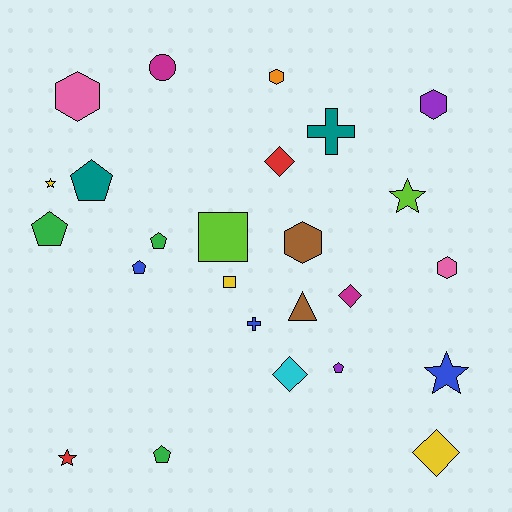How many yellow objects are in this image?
There are 3 yellow objects.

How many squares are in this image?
There are 2 squares.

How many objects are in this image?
There are 25 objects.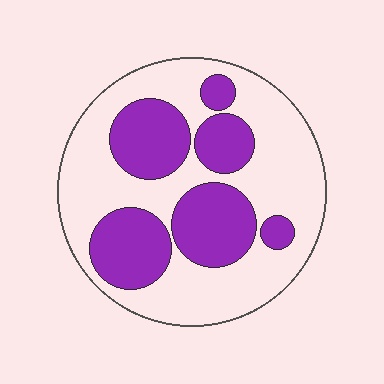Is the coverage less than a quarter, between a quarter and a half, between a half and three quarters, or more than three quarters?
Between a quarter and a half.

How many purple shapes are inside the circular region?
6.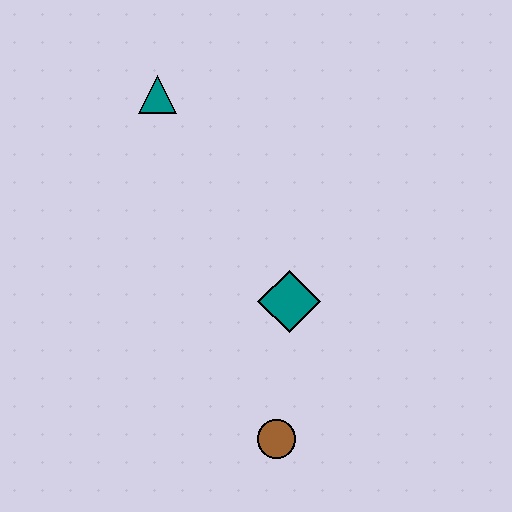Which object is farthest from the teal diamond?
The teal triangle is farthest from the teal diamond.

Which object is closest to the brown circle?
The teal diamond is closest to the brown circle.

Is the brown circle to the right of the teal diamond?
No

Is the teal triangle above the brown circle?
Yes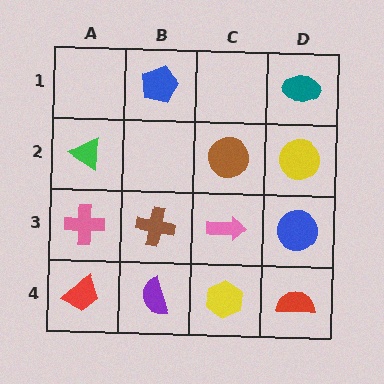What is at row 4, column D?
A red semicircle.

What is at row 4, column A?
A red trapezoid.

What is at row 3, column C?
A pink arrow.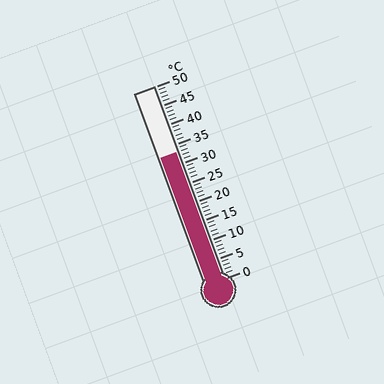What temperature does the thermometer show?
The thermometer shows approximately 33°C.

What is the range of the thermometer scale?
The thermometer scale ranges from 0°C to 50°C.